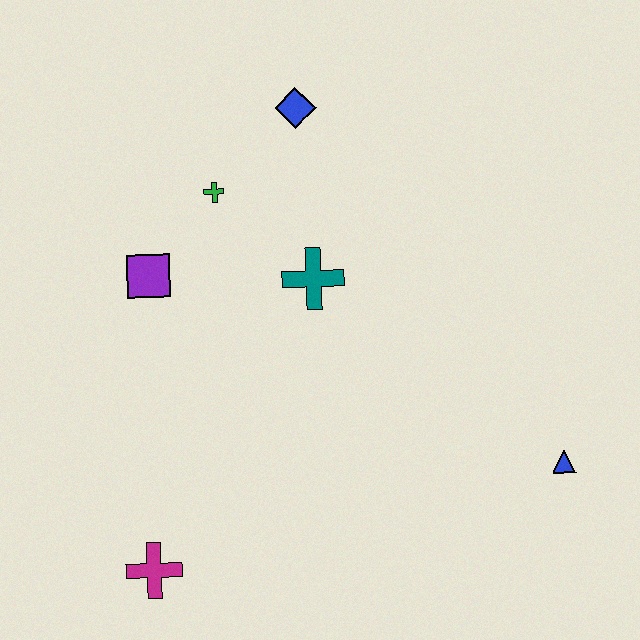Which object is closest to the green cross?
The purple square is closest to the green cross.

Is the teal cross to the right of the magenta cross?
Yes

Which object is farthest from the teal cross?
The magenta cross is farthest from the teal cross.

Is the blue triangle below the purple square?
Yes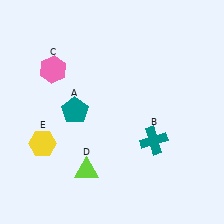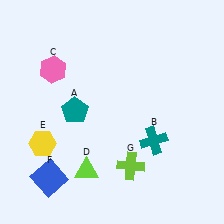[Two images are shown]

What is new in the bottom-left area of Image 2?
A blue square (F) was added in the bottom-left area of Image 2.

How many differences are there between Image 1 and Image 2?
There are 2 differences between the two images.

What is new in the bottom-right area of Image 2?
A lime cross (G) was added in the bottom-right area of Image 2.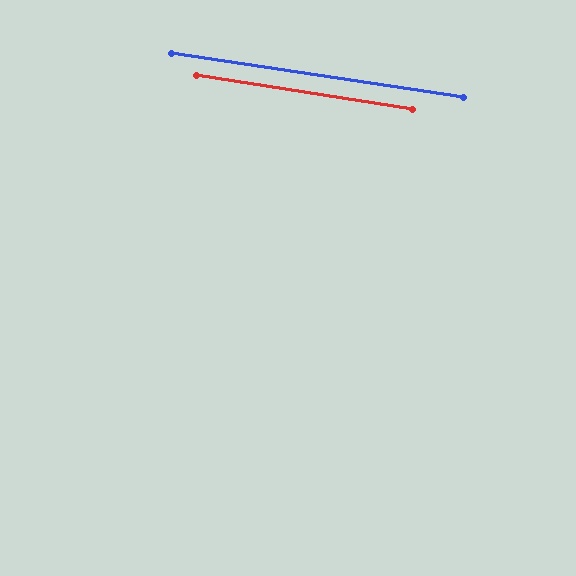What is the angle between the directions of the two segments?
Approximately 0 degrees.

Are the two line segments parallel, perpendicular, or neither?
Parallel — their directions differ by only 0.4°.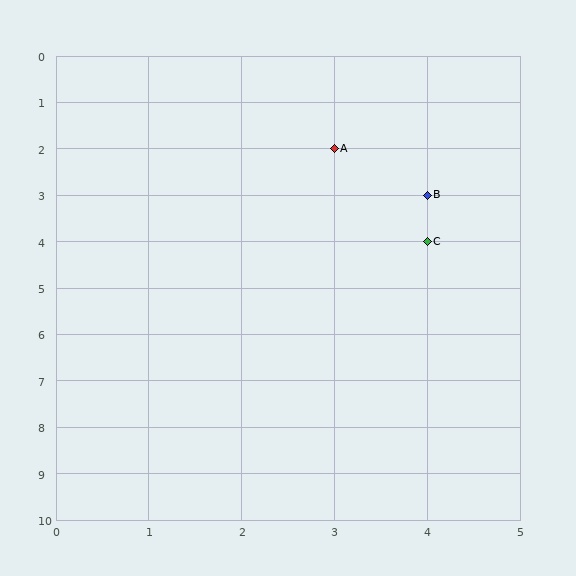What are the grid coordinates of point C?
Point C is at grid coordinates (4, 4).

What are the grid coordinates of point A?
Point A is at grid coordinates (3, 2).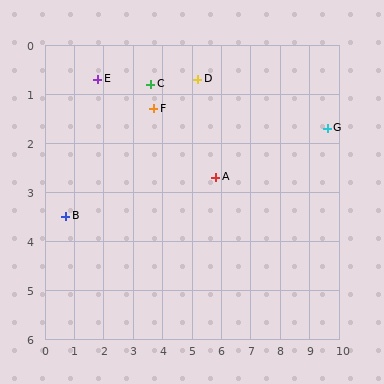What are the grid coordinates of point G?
Point G is at approximately (9.6, 1.7).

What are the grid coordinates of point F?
Point F is at approximately (3.7, 1.3).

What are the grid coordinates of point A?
Point A is at approximately (5.8, 2.7).